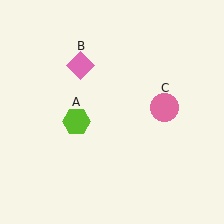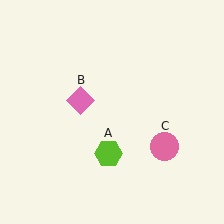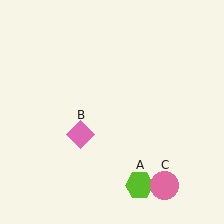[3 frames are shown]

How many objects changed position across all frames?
3 objects changed position: lime hexagon (object A), pink diamond (object B), pink circle (object C).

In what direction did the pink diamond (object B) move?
The pink diamond (object B) moved down.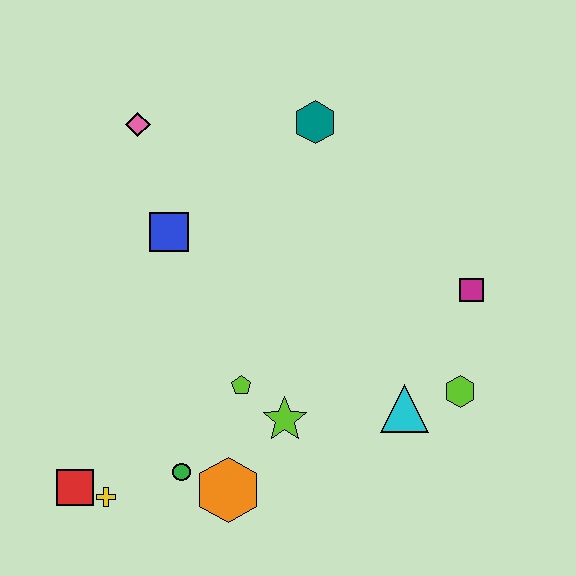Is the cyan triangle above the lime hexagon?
No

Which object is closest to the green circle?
The orange hexagon is closest to the green circle.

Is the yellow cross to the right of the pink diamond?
No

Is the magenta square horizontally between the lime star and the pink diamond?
No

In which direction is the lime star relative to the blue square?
The lime star is below the blue square.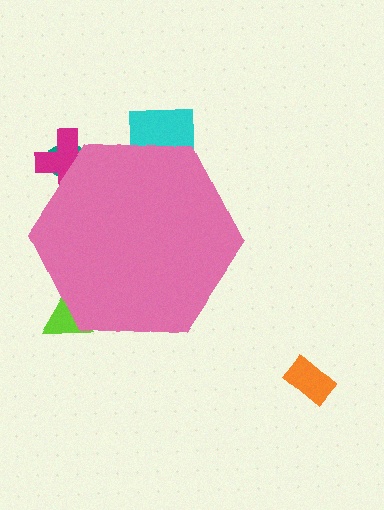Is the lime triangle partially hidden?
Yes, the lime triangle is partially hidden behind the pink hexagon.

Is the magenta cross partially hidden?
Yes, the magenta cross is partially hidden behind the pink hexagon.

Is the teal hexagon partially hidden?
Yes, the teal hexagon is partially hidden behind the pink hexagon.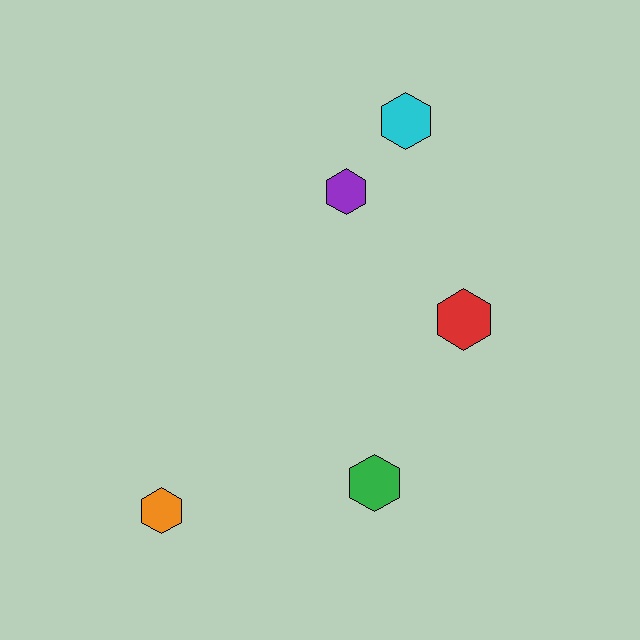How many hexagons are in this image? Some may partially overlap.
There are 5 hexagons.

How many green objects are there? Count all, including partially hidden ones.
There is 1 green object.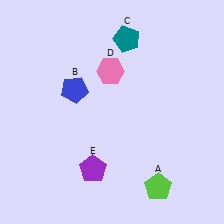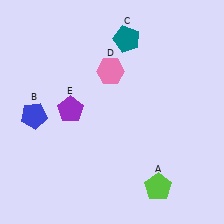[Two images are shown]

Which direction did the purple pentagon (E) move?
The purple pentagon (E) moved up.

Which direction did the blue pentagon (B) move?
The blue pentagon (B) moved left.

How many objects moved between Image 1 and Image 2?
2 objects moved between the two images.